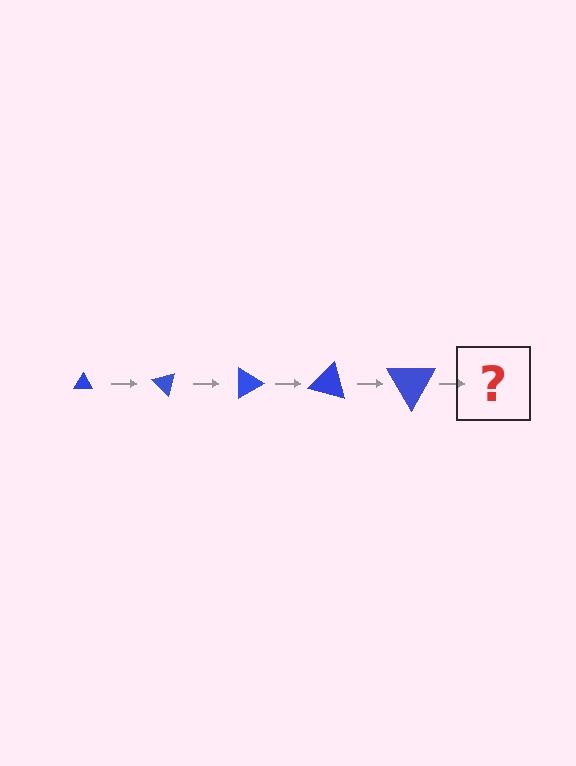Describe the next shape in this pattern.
It should be a triangle, larger than the previous one and rotated 225 degrees from the start.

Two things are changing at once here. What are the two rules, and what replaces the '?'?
The two rules are that the triangle grows larger each step and it rotates 45 degrees each step. The '?' should be a triangle, larger than the previous one and rotated 225 degrees from the start.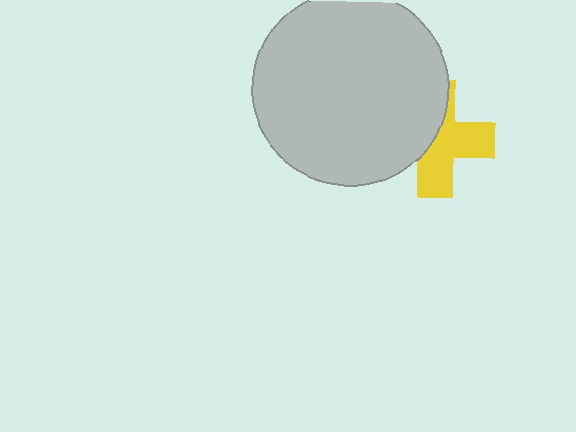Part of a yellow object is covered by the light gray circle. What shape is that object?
It is a cross.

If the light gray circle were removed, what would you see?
You would see the complete yellow cross.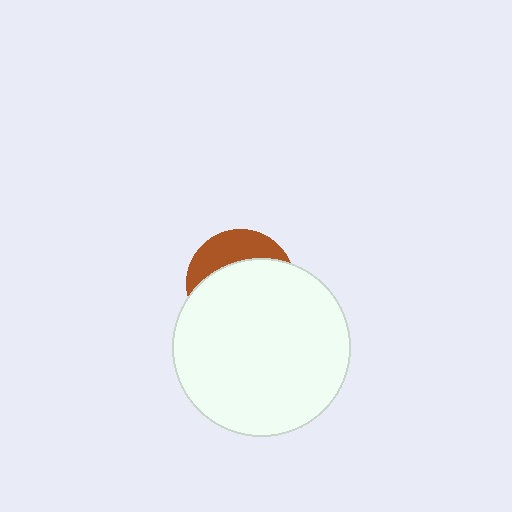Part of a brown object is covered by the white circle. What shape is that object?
It is a circle.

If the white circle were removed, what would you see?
You would see the complete brown circle.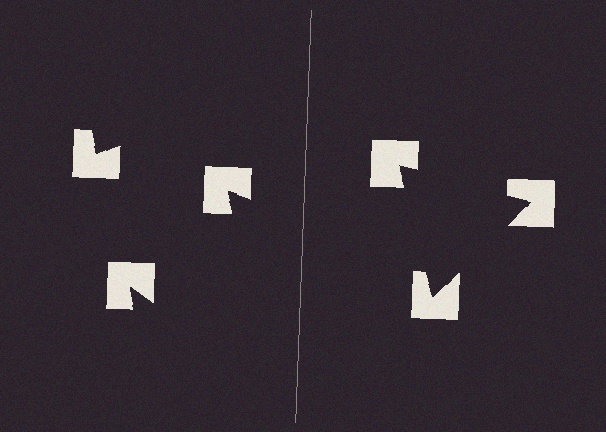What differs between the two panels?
The notched squares are positioned identically on both sides; only the wedge orientations differ. On the right they align to a triangle; on the left they are misaligned.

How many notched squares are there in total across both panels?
6 — 3 on each side.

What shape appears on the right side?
An illusory triangle.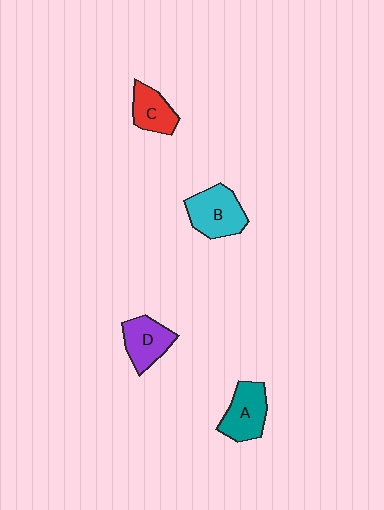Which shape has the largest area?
Shape B (cyan).